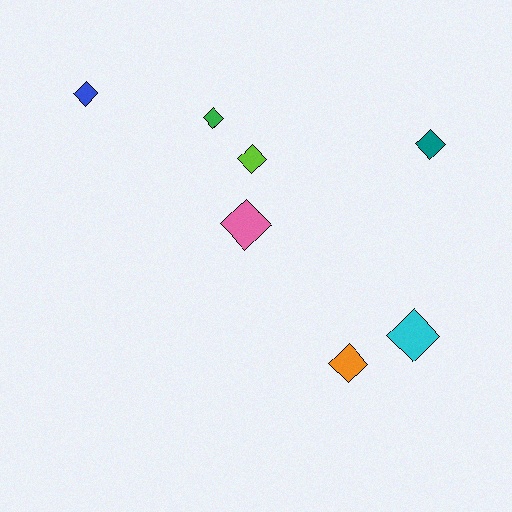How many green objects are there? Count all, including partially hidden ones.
There is 1 green object.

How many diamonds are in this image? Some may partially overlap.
There are 7 diamonds.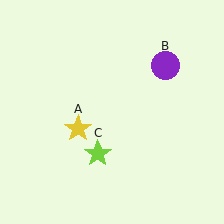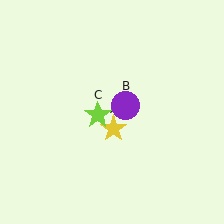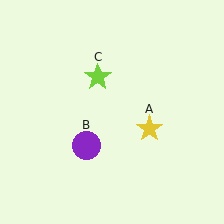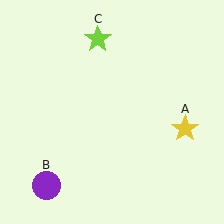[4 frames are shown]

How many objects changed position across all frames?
3 objects changed position: yellow star (object A), purple circle (object B), lime star (object C).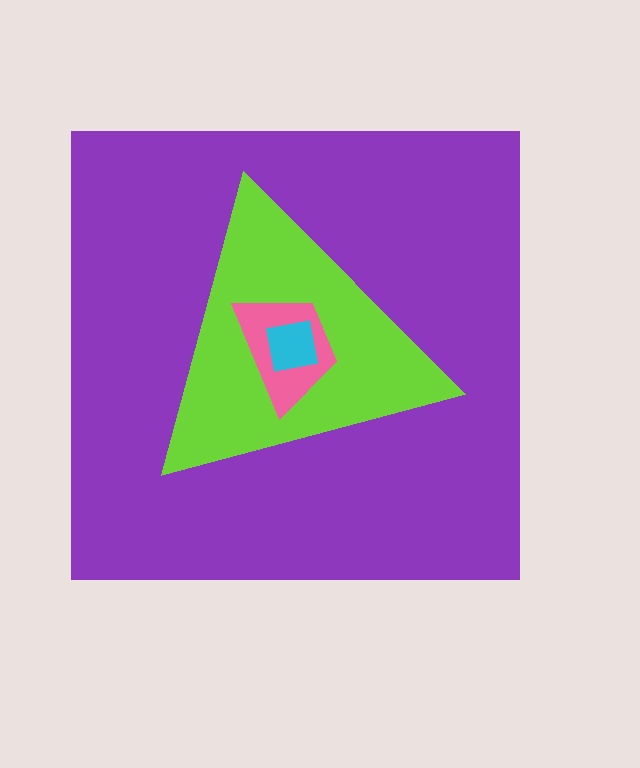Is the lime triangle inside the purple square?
Yes.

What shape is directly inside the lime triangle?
The pink trapezoid.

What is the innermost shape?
The cyan square.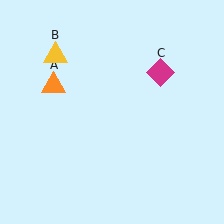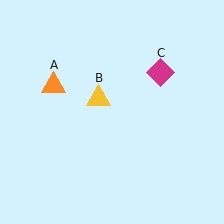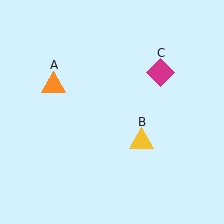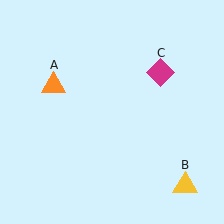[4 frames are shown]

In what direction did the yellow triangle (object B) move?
The yellow triangle (object B) moved down and to the right.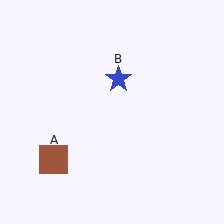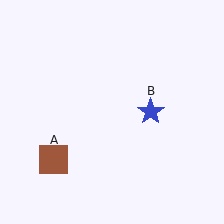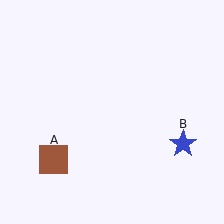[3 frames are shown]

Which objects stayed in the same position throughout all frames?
Brown square (object A) remained stationary.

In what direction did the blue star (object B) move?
The blue star (object B) moved down and to the right.